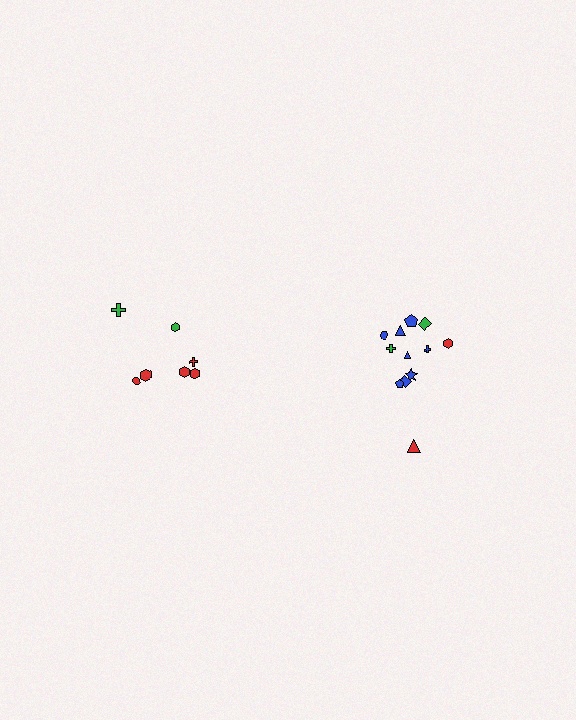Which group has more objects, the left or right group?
The right group.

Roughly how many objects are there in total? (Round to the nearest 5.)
Roughly 20 objects in total.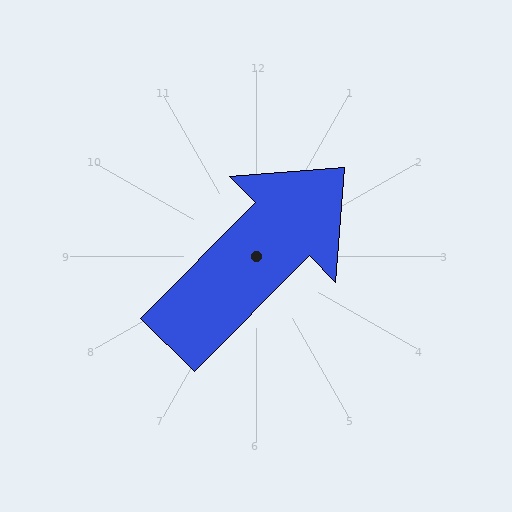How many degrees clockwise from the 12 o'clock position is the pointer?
Approximately 45 degrees.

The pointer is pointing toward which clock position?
Roughly 1 o'clock.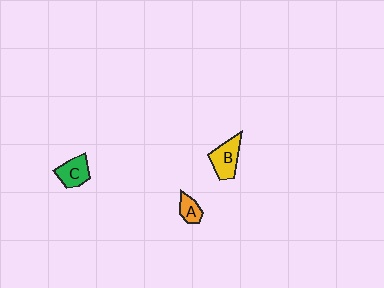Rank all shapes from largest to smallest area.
From largest to smallest: B (yellow), C (green), A (orange).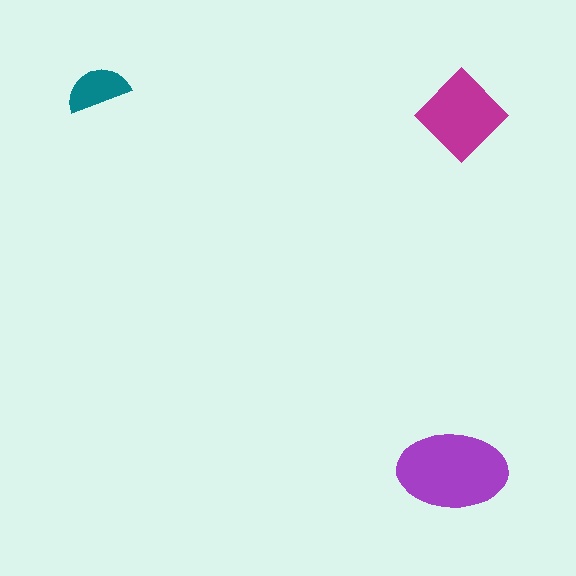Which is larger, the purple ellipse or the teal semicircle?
The purple ellipse.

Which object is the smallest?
The teal semicircle.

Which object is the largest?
The purple ellipse.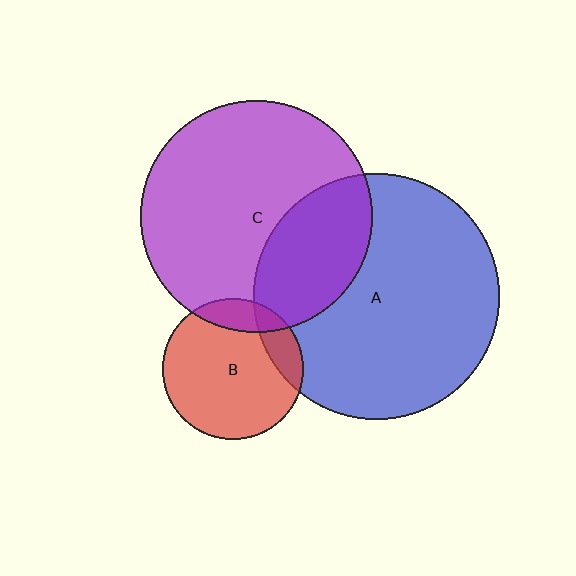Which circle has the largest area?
Circle A (blue).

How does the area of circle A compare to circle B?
Approximately 3.1 times.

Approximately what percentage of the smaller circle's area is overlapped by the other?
Approximately 30%.